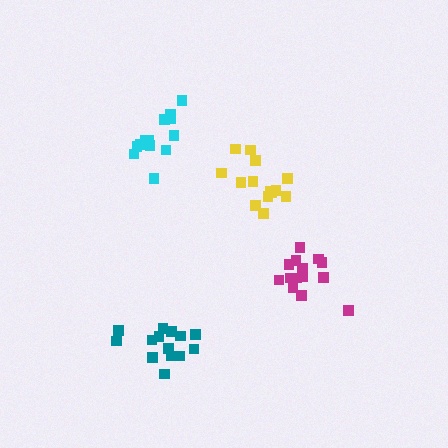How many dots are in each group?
Group 1: 14 dots, Group 2: 14 dots, Group 3: 14 dots, Group 4: 14 dots (56 total).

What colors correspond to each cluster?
The clusters are colored: cyan, yellow, teal, magenta.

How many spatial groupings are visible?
There are 4 spatial groupings.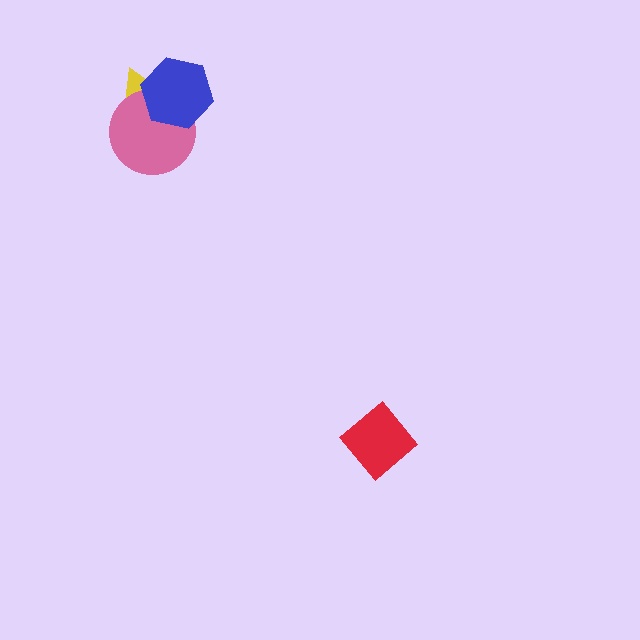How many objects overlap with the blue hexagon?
2 objects overlap with the blue hexagon.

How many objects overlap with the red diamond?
0 objects overlap with the red diamond.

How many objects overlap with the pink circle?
2 objects overlap with the pink circle.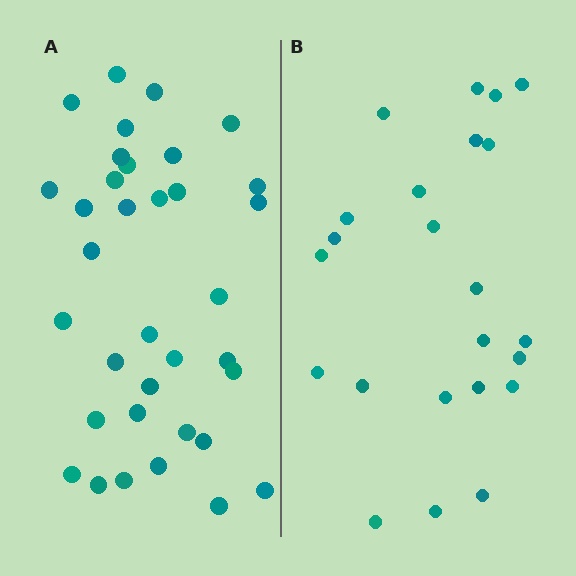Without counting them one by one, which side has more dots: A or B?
Region A (the left region) has more dots.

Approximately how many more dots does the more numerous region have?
Region A has roughly 12 or so more dots than region B.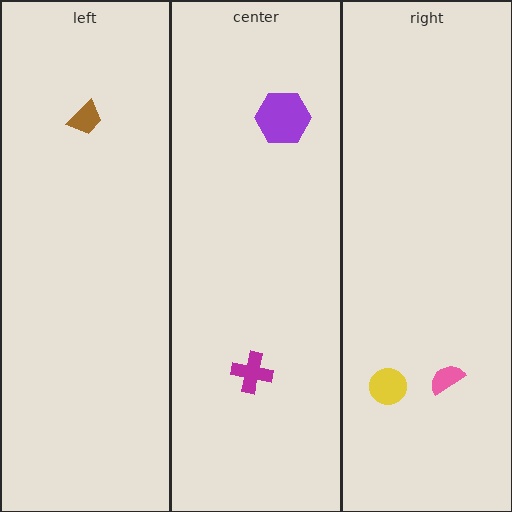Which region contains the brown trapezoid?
The left region.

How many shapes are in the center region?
2.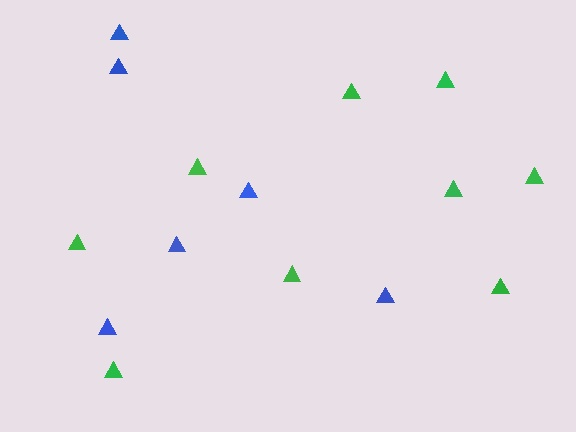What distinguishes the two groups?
There are 2 groups: one group of green triangles (9) and one group of blue triangles (6).